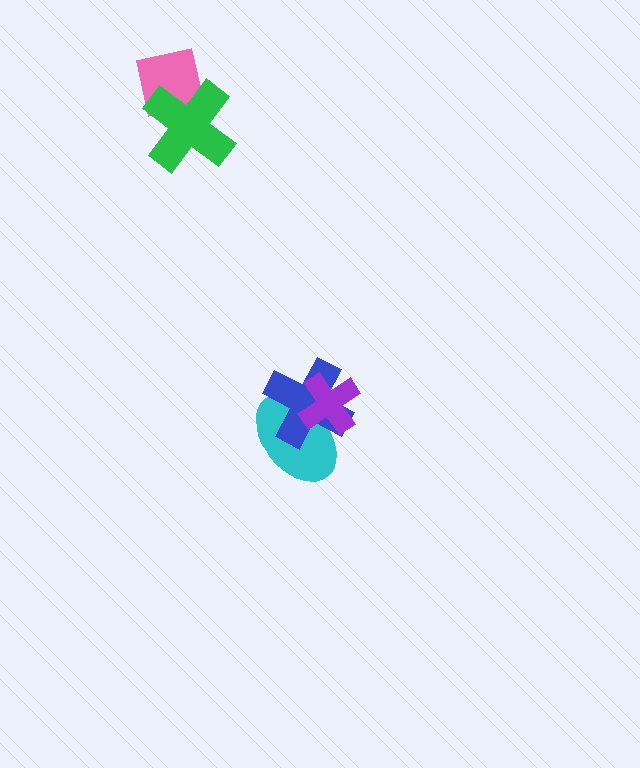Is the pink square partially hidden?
Yes, it is partially covered by another shape.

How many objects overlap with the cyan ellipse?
2 objects overlap with the cyan ellipse.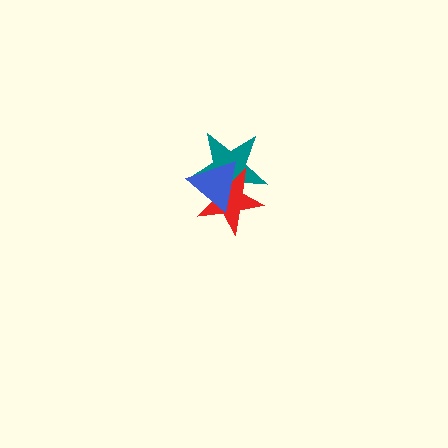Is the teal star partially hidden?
Yes, it is partially covered by another shape.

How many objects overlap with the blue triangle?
2 objects overlap with the blue triangle.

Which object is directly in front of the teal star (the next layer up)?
The red star is directly in front of the teal star.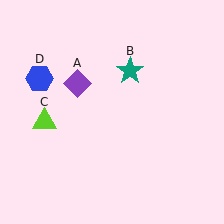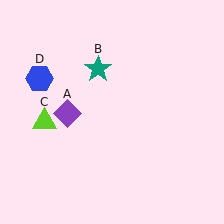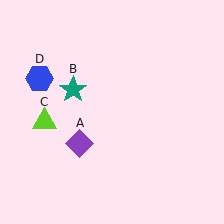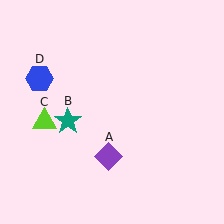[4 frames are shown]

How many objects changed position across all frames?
2 objects changed position: purple diamond (object A), teal star (object B).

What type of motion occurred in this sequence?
The purple diamond (object A), teal star (object B) rotated counterclockwise around the center of the scene.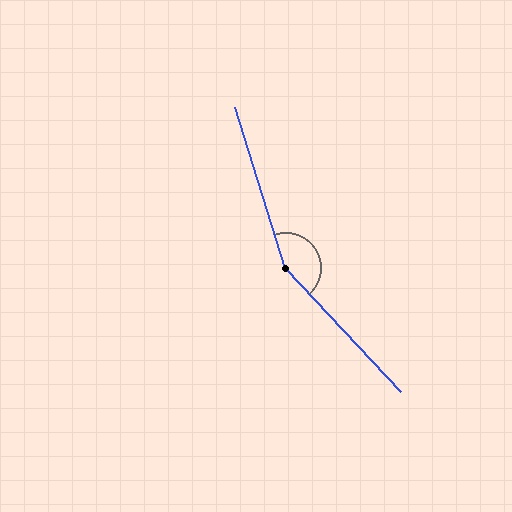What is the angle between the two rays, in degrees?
Approximately 154 degrees.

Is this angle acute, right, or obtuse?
It is obtuse.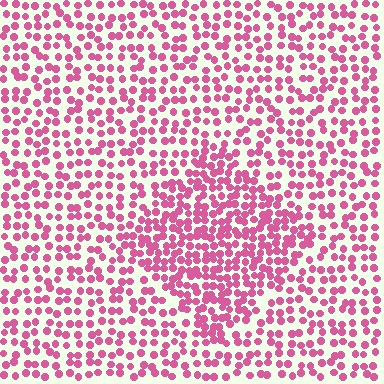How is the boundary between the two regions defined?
The boundary is defined by a change in element density (approximately 1.7x ratio). All elements are the same color, size, and shape.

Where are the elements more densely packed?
The elements are more densely packed inside the diamond boundary.